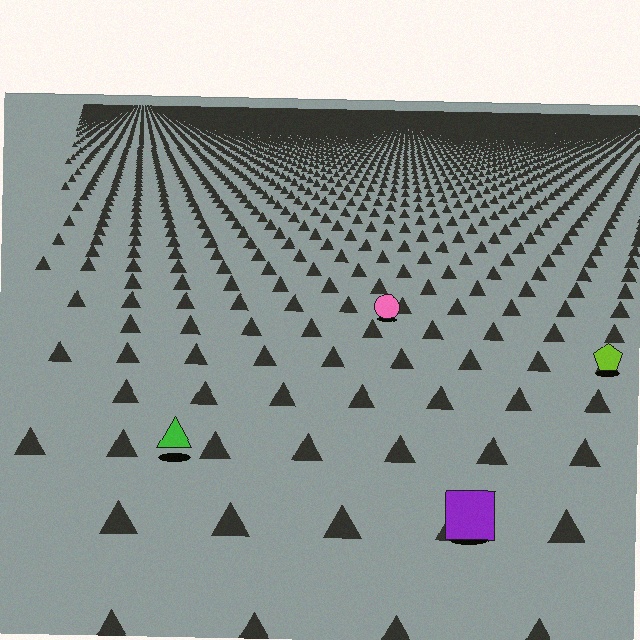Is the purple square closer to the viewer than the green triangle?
Yes. The purple square is closer — you can tell from the texture gradient: the ground texture is coarser near it.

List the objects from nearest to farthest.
From nearest to farthest: the purple square, the green triangle, the lime pentagon, the pink circle.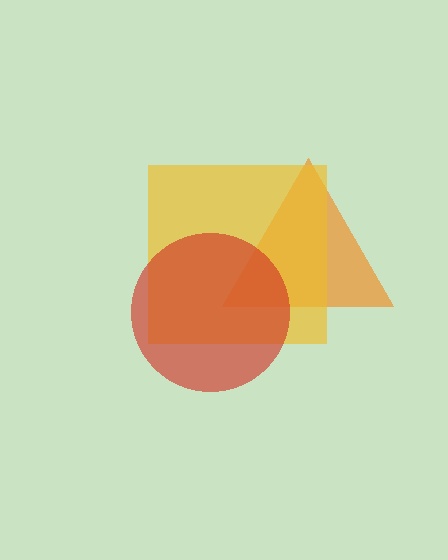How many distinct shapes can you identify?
There are 3 distinct shapes: an orange triangle, a yellow square, a red circle.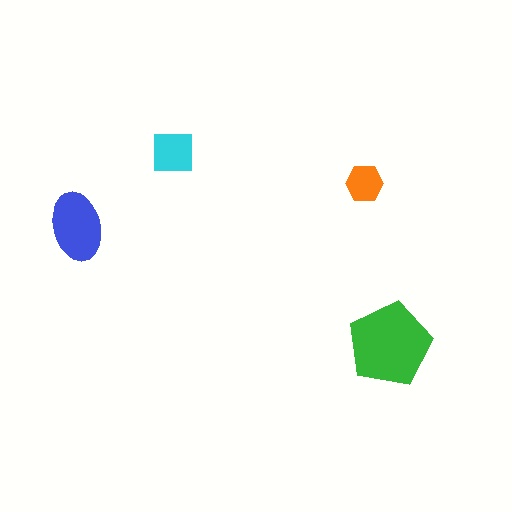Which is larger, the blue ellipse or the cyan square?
The blue ellipse.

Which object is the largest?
The green pentagon.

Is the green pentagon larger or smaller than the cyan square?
Larger.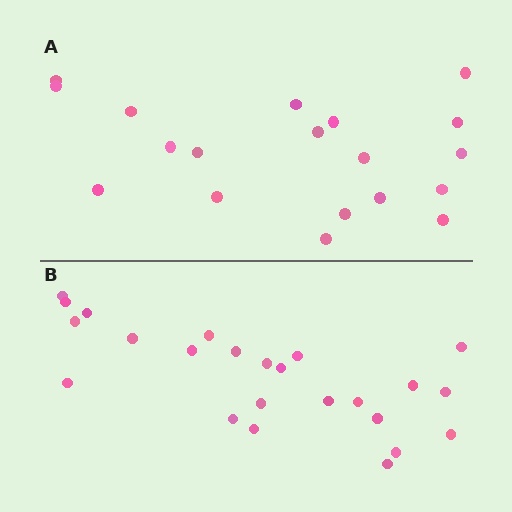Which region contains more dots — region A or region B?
Region B (the bottom region) has more dots.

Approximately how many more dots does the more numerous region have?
Region B has about 5 more dots than region A.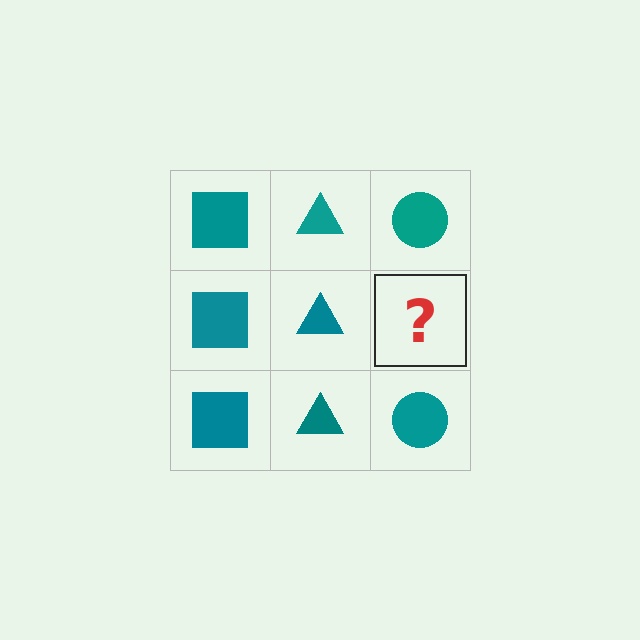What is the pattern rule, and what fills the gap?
The rule is that each column has a consistent shape. The gap should be filled with a teal circle.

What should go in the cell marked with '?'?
The missing cell should contain a teal circle.